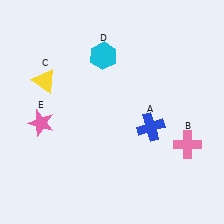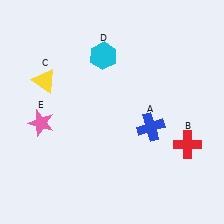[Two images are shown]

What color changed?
The cross (B) changed from pink in Image 1 to red in Image 2.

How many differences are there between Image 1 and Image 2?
There is 1 difference between the two images.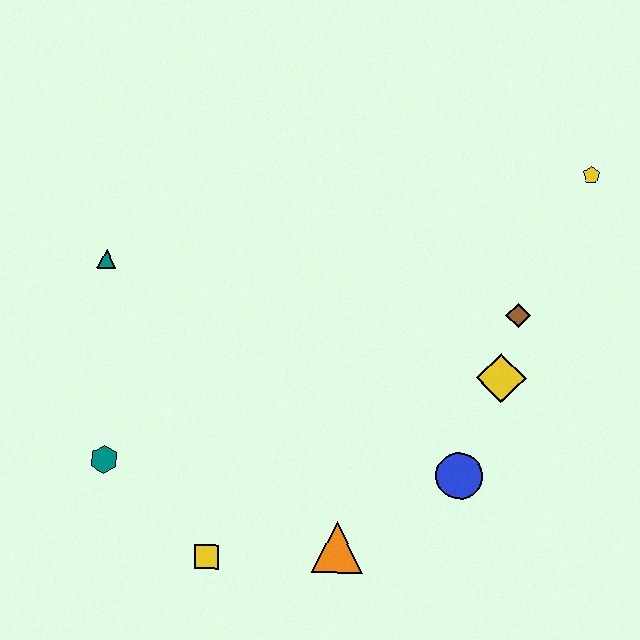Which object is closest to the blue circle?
The yellow diamond is closest to the blue circle.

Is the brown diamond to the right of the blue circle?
Yes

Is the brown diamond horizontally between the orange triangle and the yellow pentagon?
Yes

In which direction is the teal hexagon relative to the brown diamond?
The teal hexagon is to the left of the brown diamond.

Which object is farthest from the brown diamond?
The teal hexagon is farthest from the brown diamond.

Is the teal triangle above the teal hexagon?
Yes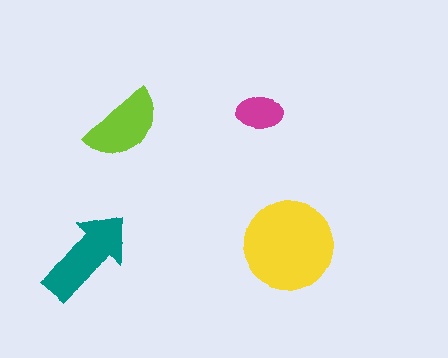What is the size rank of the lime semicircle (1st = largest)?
3rd.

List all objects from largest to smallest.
The yellow circle, the teal arrow, the lime semicircle, the magenta ellipse.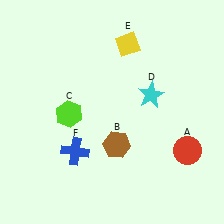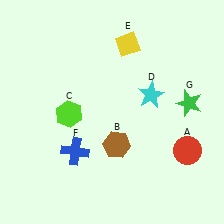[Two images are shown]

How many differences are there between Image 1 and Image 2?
There is 1 difference between the two images.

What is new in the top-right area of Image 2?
A green star (G) was added in the top-right area of Image 2.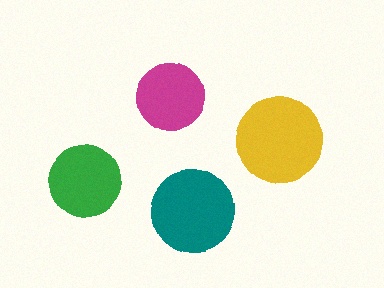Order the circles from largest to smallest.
the yellow one, the teal one, the green one, the magenta one.